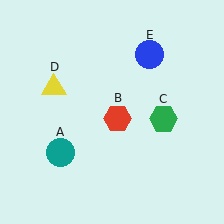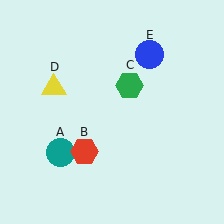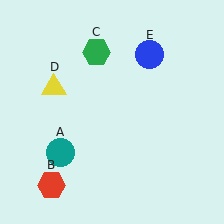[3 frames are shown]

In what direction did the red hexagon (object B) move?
The red hexagon (object B) moved down and to the left.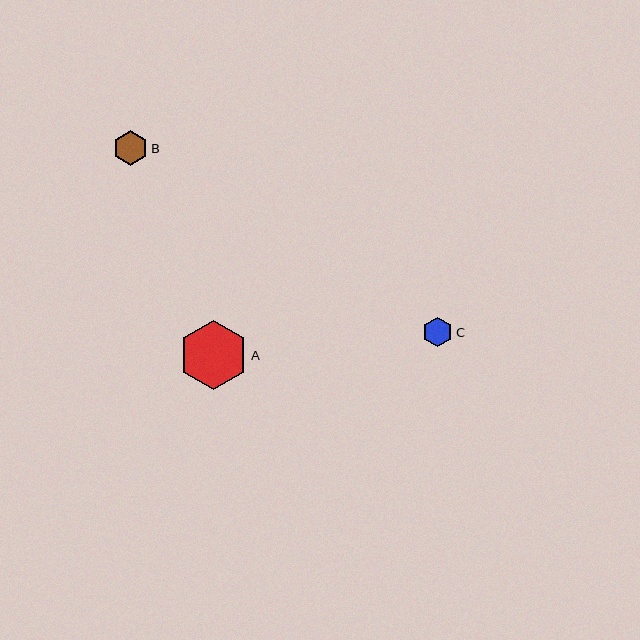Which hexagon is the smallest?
Hexagon C is the smallest with a size of approximately 30 pixels.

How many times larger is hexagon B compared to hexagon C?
Hexagon B is approximately 1.2 times the size of hexagon C.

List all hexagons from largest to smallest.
From largest to smallest: A, B, C.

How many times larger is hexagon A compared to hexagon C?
Hexagon A is approximately 2.3 times the size of hexagon C.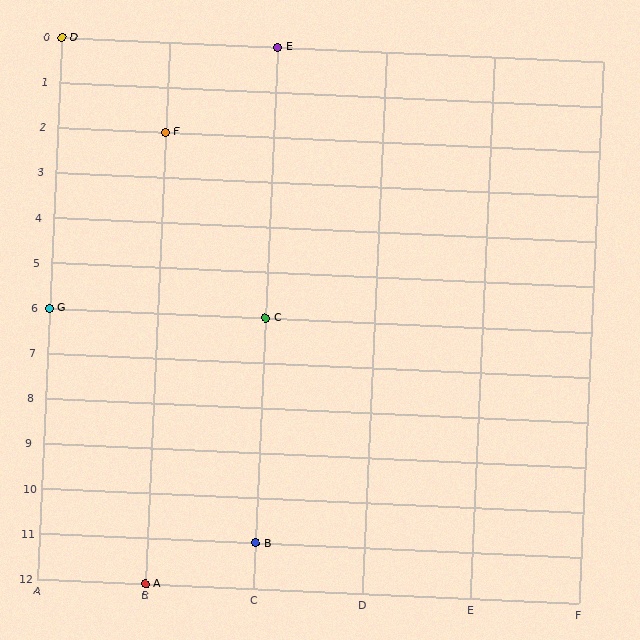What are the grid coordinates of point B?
Point B is at grid coordinates (C, 11).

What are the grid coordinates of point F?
Point F is at grid coordinates (B, 2).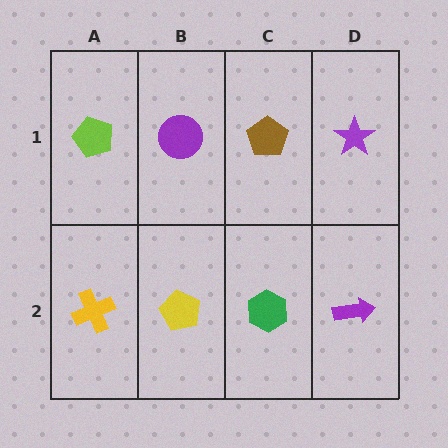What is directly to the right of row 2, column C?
A purple arrow.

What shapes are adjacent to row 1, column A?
A yellow cross (row 2, column A), a purple circle (row 1, column B).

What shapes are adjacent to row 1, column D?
A purple arrow (row 2, column D), a brown pentagon (row 1, column C).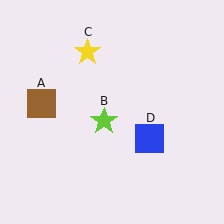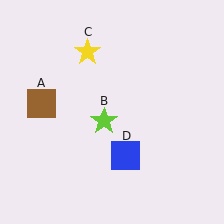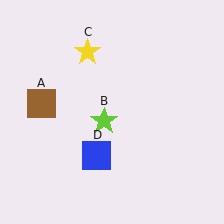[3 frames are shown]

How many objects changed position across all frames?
1 object changed position: blue square (object D).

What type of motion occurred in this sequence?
The blue square (object D) rotated clockwise around the center of the scene.